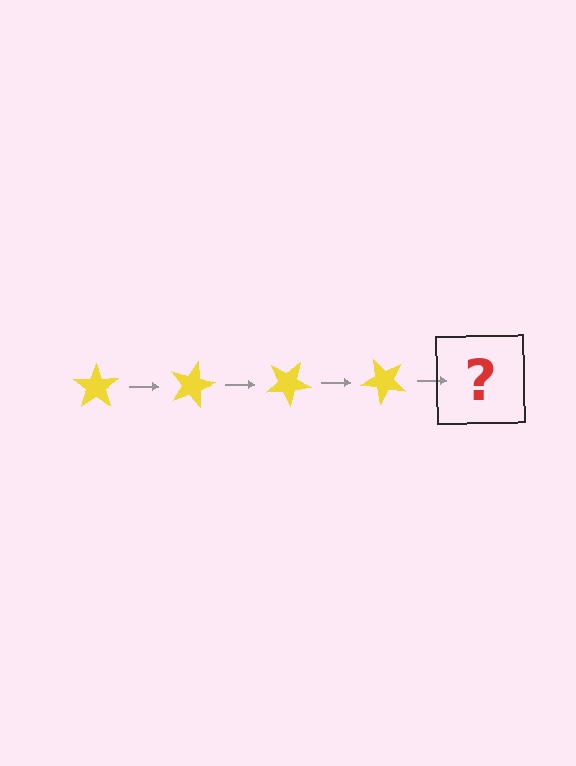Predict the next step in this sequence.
The next step is a yellow star rotated 60 degrees.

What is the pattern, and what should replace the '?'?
The pattern is that the star rotates 15 degrees each step. The '?' should be a yellow star rotated 60 degrees.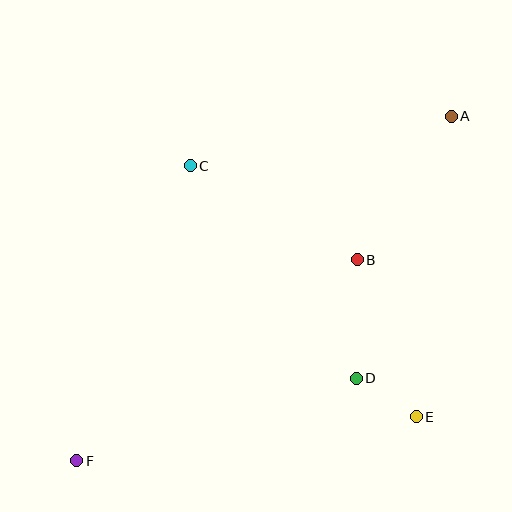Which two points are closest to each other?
Points D and E are closest to each other.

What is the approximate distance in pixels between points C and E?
The distance between C and E is approximately 338 pixels.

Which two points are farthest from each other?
Points A and F are farthest from each other.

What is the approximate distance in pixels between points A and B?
The distance between A and B is approximately 171 pixels.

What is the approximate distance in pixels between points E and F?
The distance between E and F is approximately 343 pixels.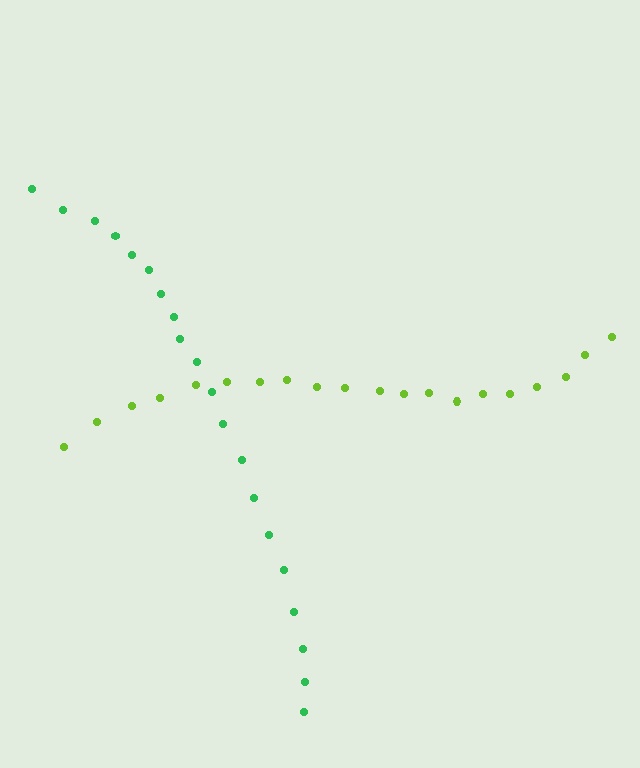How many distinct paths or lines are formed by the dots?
There are 2 distinct paths.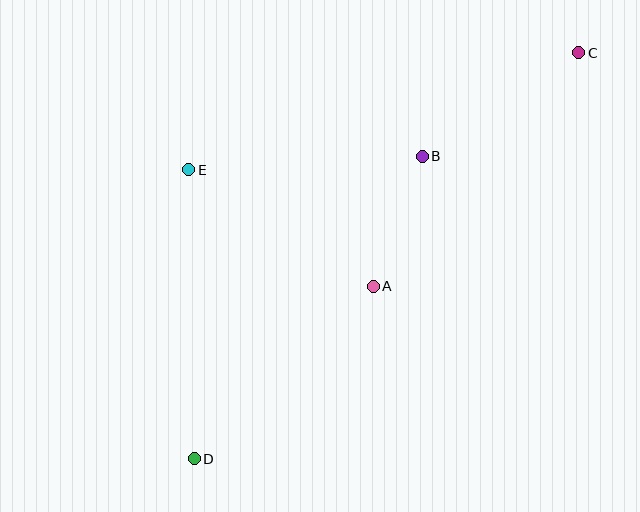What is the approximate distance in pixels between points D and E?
The distance between D and E is approximately 289 pixels.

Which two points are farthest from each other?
Points C and D are farthest from each other.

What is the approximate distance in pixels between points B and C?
The distance between B and C is approximately 188 pixels.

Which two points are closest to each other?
Points A and B are closest to each other.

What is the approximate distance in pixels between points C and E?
The distance between C and E is approximately 407 pixels.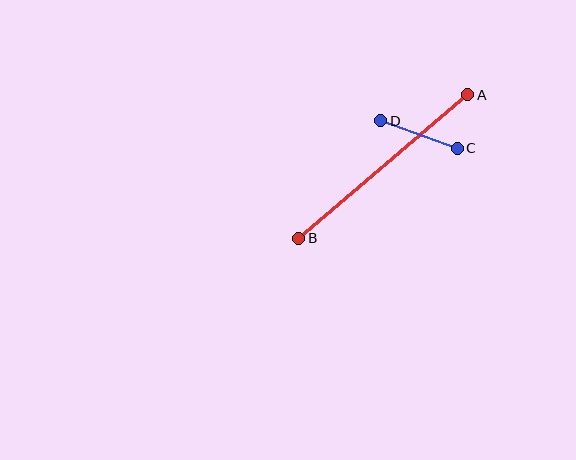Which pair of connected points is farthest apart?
Points A and B are farthest apart.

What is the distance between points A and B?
The distance is approximately 222 pixels.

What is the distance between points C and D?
The distance is approximately 81 pixels.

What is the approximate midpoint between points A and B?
The midpoint is at approximately (383, 166) pixels.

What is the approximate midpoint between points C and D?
The midpoint is at approximately (419, 134) pixels.